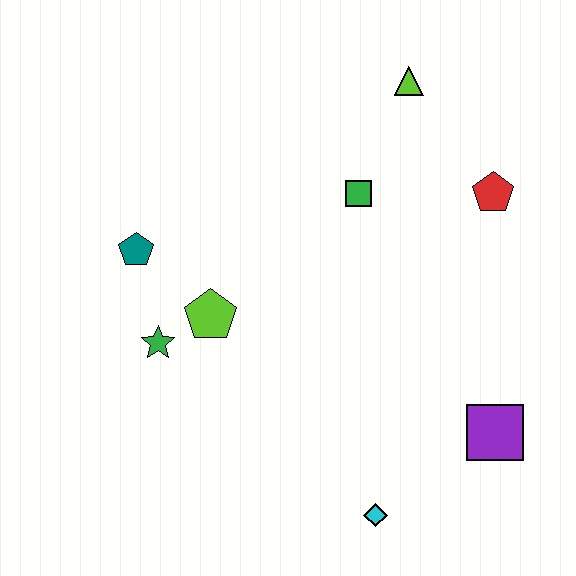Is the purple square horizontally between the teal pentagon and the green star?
No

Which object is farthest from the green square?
The cyan diamond is farthest from the green square.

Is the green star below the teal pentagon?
Yes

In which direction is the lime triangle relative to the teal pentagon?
The lime triangle is to the right of the teal pentagon.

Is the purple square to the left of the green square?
No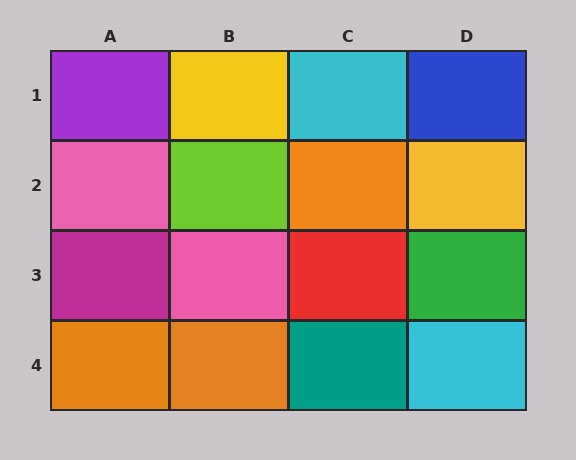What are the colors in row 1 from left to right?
Purple, yellow, cyan, blue.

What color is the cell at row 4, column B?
Orange.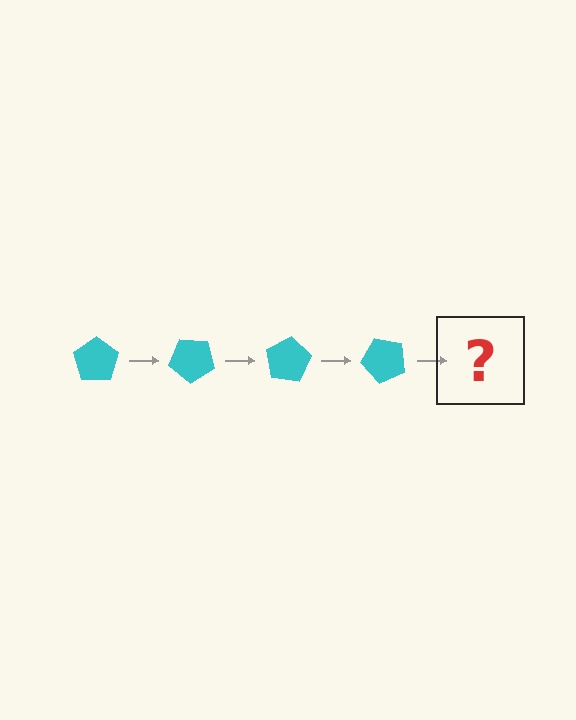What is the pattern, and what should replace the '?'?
The pattern is that the pentagon rotates 40 degrees each step. The '?' should be a cyan pentagon rotated 160 degrees.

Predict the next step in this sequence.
The next step is a cyan pentagon rotated 160 degrees.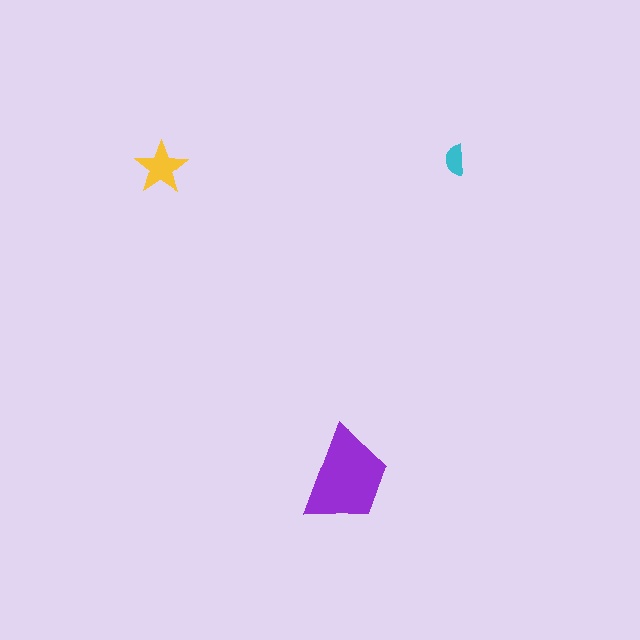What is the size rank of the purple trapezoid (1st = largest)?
1st.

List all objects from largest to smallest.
The purple trapezoid, the yellow star, the cyan semicircle.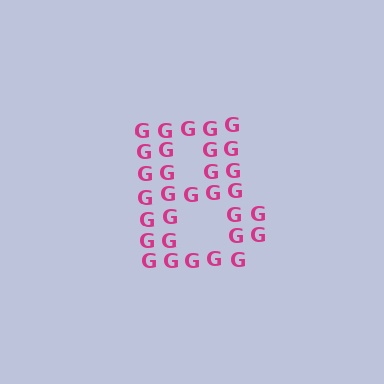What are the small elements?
The small elements are letter G's.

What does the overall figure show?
The overall figure shows the letter B.